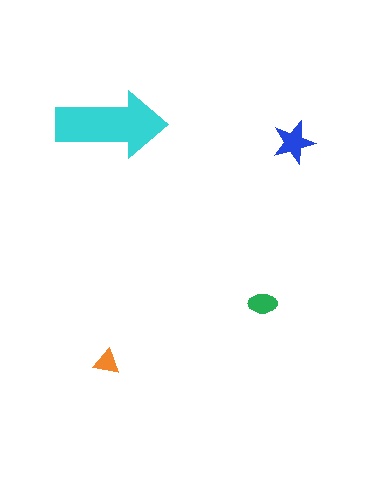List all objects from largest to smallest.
The cyan arrow, the blue star, the green ellipse, the orange triangle.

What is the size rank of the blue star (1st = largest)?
2nd.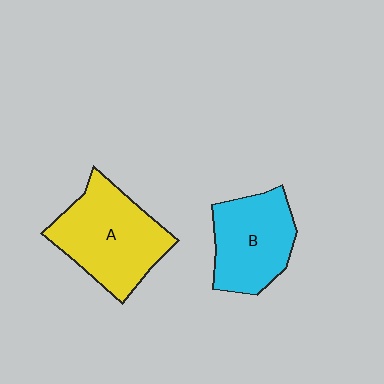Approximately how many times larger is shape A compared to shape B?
Approximately 1.3 times.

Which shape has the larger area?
Shape A (yellow).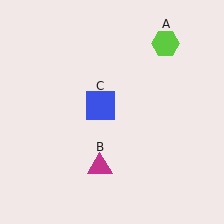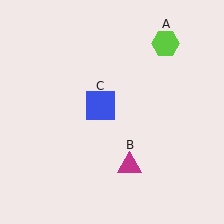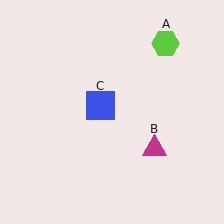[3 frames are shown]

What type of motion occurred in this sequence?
The magenta triangle (object B) rotated counterclockwise around the center of the scene.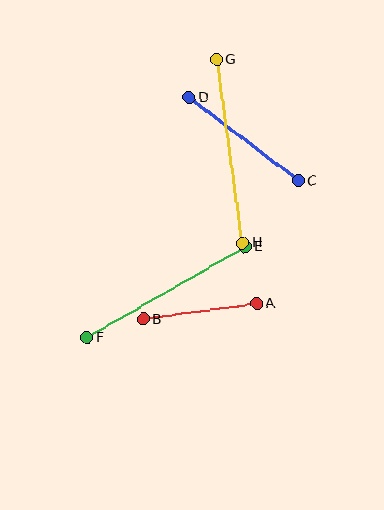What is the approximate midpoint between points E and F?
The midpoint is at approximately (166, 292) pixels.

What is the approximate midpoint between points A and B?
The midpoint is at approximately (200, 311) pixels.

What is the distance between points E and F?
The distance is approximately 182 pixels.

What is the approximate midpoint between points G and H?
The midpoint is at approximately (230, 151) pixels.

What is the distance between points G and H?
The distance is approximately 185 pixels.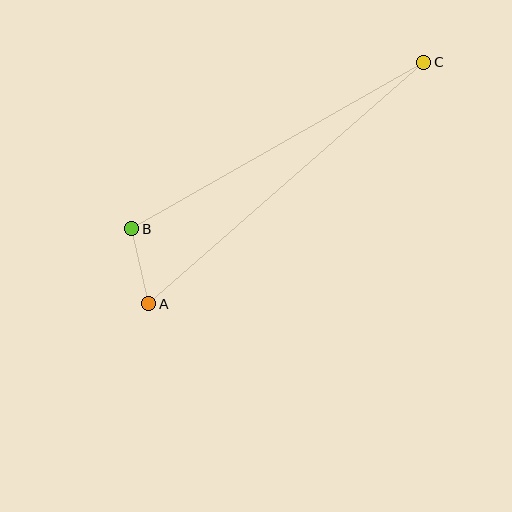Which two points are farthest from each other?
Points A and C are farthest from each other.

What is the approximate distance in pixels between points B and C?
The distance between B and C is approximately 336 pixels.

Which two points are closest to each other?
Points A and B are closest to each other.